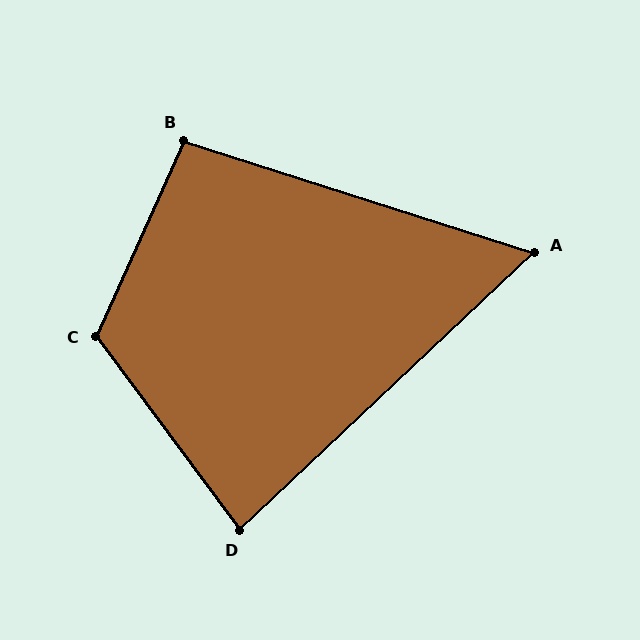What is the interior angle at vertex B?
Approximately 97 degrees (obtuse).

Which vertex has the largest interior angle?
C, at approximately 119 degrees.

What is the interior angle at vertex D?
Approximately 83 degrees (acute).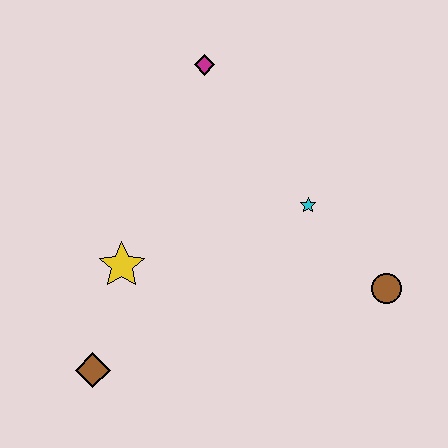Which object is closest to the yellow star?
The brown diamond is closest to the yellow star.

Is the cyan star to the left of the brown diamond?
No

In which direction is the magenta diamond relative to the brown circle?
The magenta diamond is above the brown circle.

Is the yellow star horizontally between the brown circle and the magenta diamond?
No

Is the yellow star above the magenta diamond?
No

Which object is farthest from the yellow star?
The brown circle is farthest from the yellow star.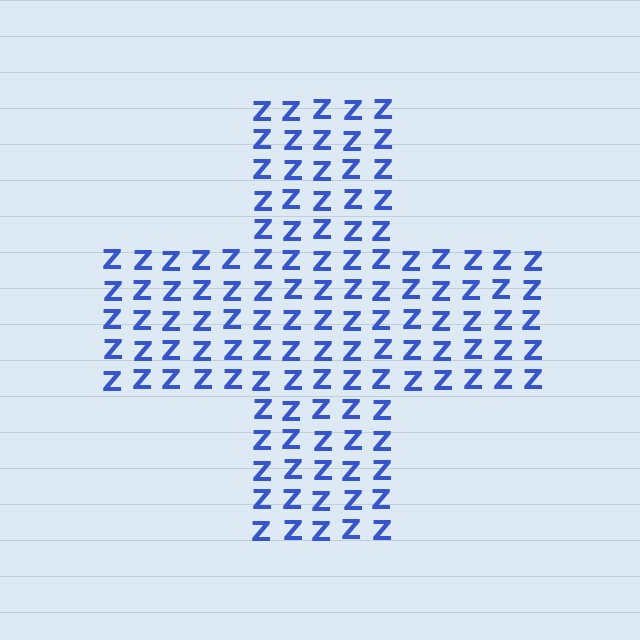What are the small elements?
The small elements are letter Z's.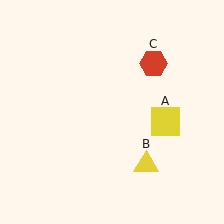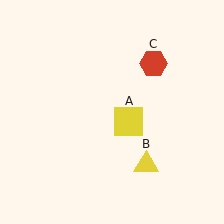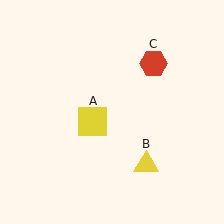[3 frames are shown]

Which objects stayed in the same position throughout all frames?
Yellow triangle (object B) and red hexagon (object C) remained stationary.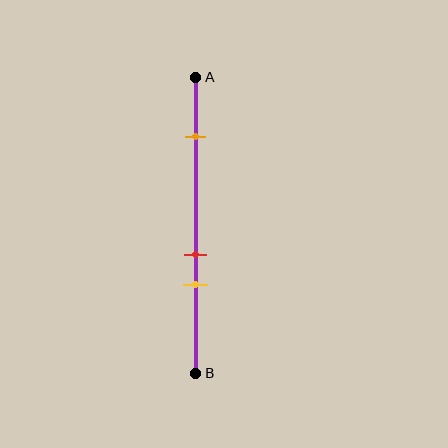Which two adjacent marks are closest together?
The red and yellow marks are the closest adjacent pair.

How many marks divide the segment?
There are 3 marks dividing the segment.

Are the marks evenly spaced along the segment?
No, the marks are not evenly spaced.